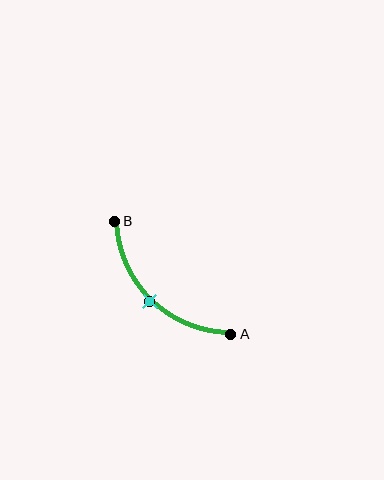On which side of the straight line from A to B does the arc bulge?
The arc bulges below and to the left of the straight line connecting A and B.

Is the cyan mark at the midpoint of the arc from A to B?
Yes. The cyan mark lies on the arc at equal arc-length from both A and B — it is the arc midpoint.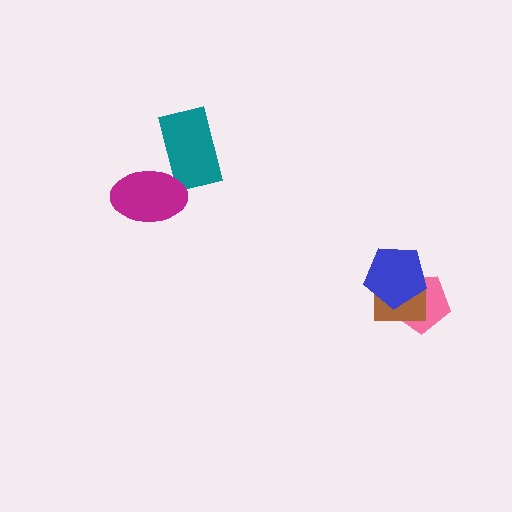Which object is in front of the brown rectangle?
The blue pentagon is in front of the brown rectangle.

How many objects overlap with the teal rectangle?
1 object overlaps with the teal rectangle.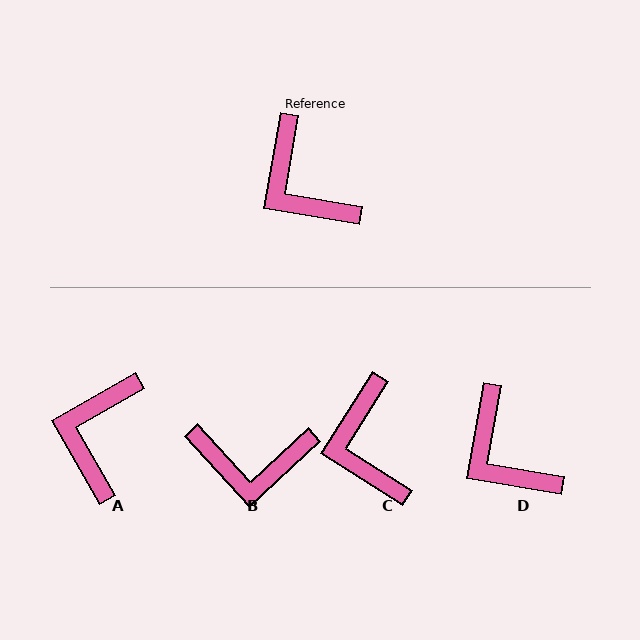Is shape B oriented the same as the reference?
No, it is off by about 53 degrees.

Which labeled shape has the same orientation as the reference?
D.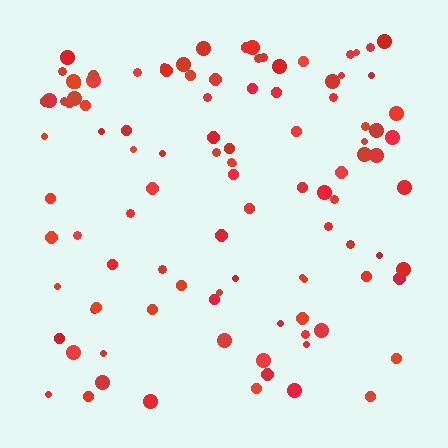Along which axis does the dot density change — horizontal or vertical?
Vertical.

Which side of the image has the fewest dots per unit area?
The bottom.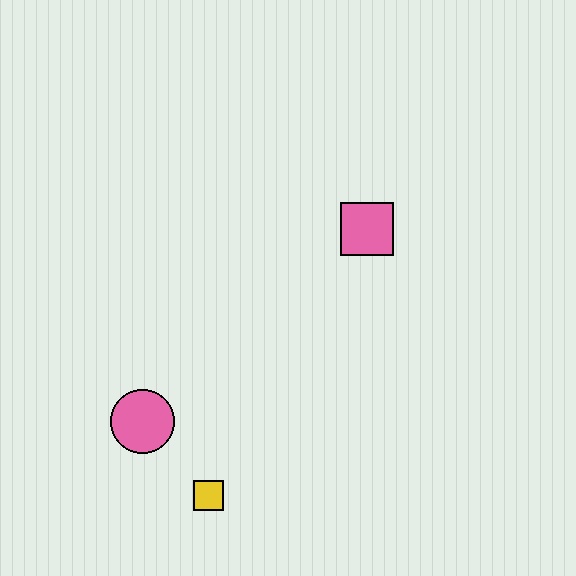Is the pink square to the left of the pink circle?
No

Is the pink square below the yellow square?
No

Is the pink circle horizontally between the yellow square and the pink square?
No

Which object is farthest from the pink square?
The yellow square is farthest from the pink square.